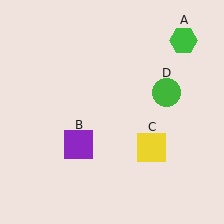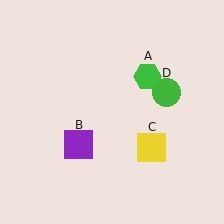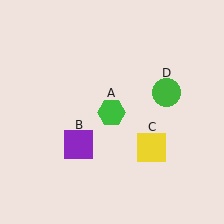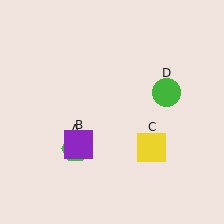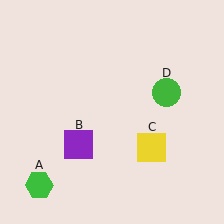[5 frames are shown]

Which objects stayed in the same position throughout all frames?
Purple square (object B) and yellow square (object C) and green circle (object D) remained stationary.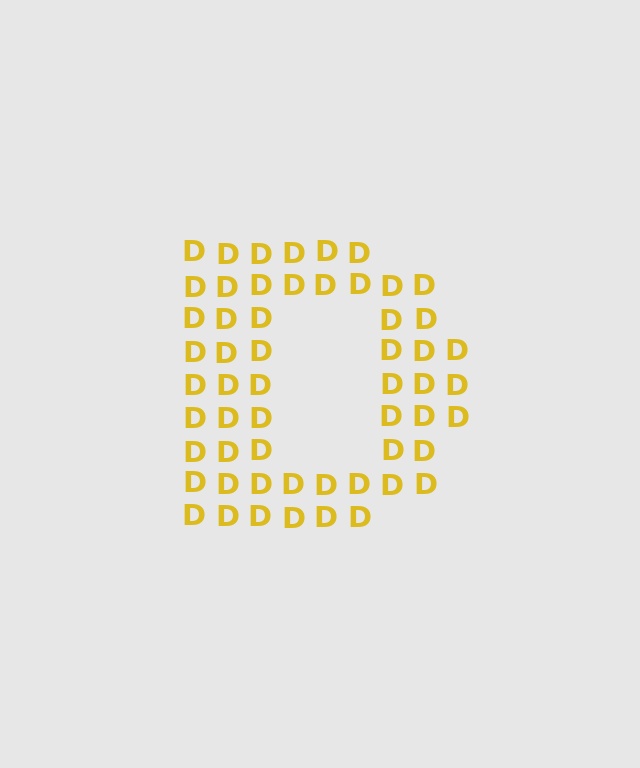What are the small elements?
The small elements are letter D's.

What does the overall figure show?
The overall figure shows the letter D.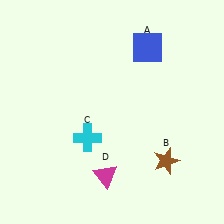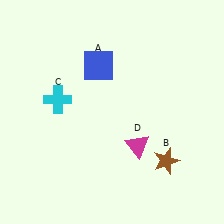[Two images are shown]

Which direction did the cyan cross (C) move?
The cyan cross (C) moved up.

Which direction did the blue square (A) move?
The blue square (A) moved left.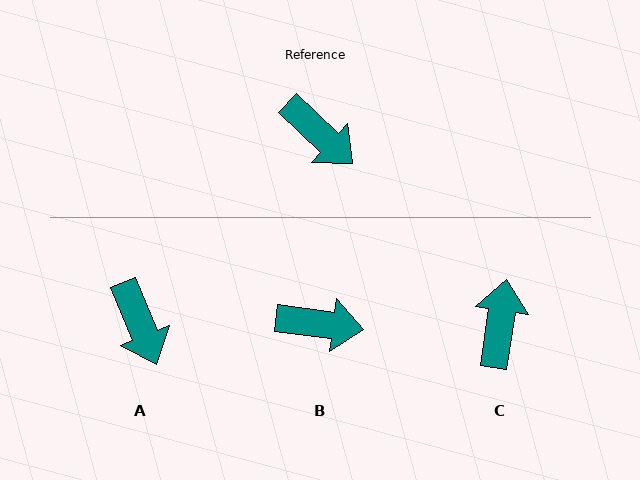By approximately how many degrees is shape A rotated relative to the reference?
Approximately 24 degrees clockwise.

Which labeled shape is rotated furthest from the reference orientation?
C, about 125 degrees away.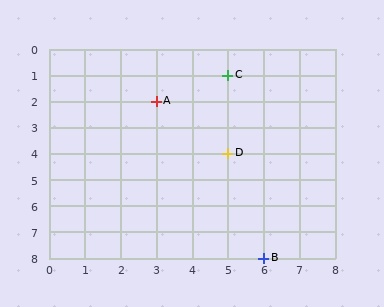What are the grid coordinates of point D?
Point D is at grid coordinates (5, 4).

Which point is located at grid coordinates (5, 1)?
Point C is at (5, 1).